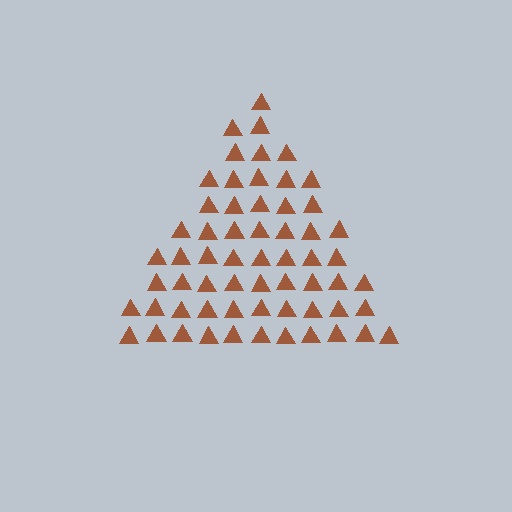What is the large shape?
The large shape is a triangle.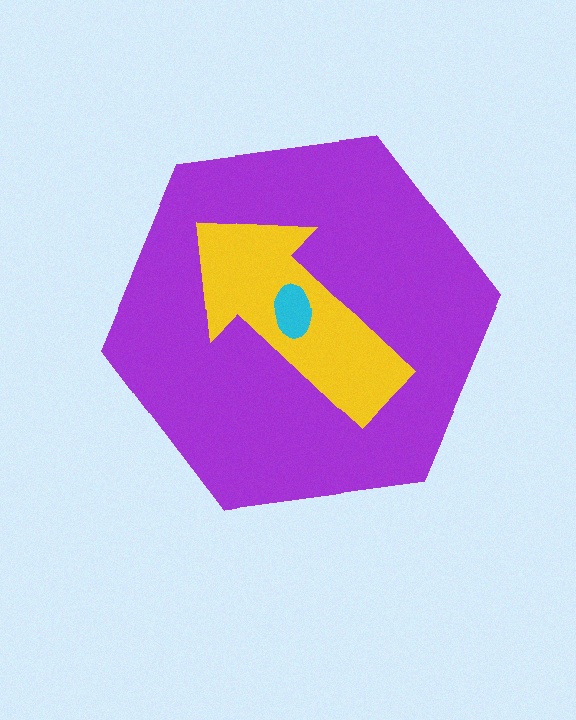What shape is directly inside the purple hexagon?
The yellow arrow.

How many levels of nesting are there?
3.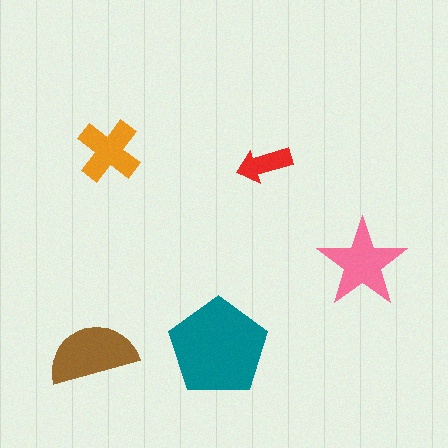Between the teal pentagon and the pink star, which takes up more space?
The teal pentagon.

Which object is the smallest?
The red arrow.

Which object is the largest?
The teal pentagon.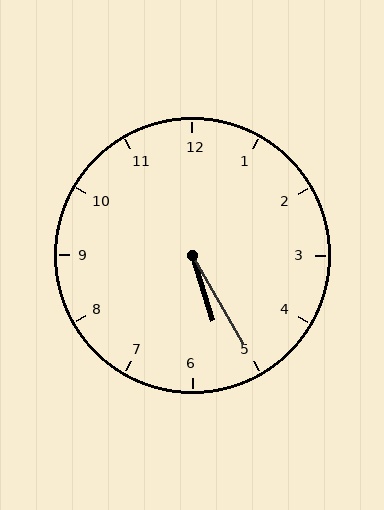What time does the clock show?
5:25.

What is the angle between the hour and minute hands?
Approximately 12 degrees.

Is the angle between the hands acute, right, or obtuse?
It is acute.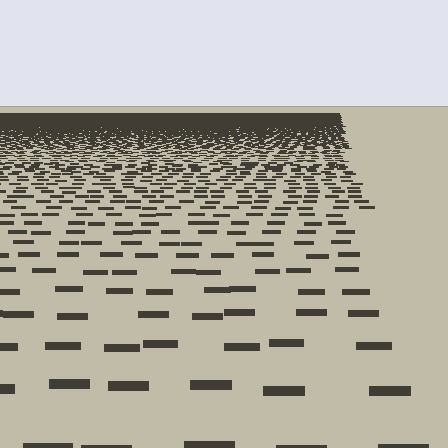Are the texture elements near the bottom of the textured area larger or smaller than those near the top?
Larger. Near the bottom, elements are closer to the viewer and appear at a bigger on-screen size.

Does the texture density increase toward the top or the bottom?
Density increases toward the top.